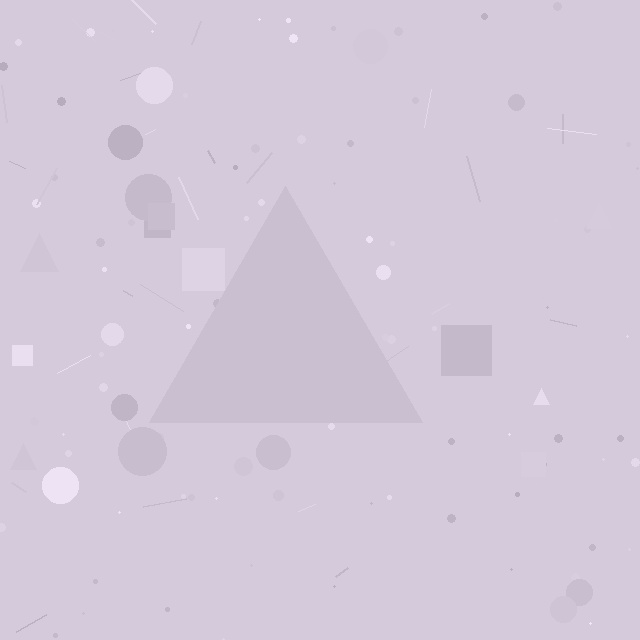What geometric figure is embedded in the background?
A triangle is embedded in the background.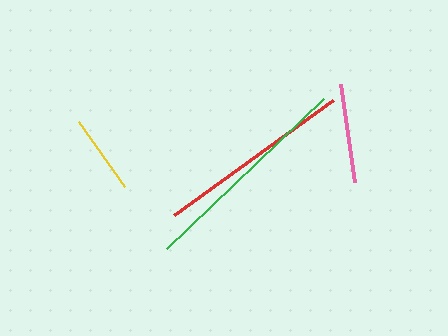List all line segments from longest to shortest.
From longest to shortest: green, red, pink, yellow.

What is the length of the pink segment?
The pink segment is approximately 99 pixels long.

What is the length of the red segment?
The red segment is approximately 196 pixels long.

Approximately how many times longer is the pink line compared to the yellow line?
The pink line is approximately 1.2 times the length of the yellow line.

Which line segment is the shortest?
The yellow line is the shortest at approximately 80 pixels.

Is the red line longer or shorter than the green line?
The green line is longer than the red line.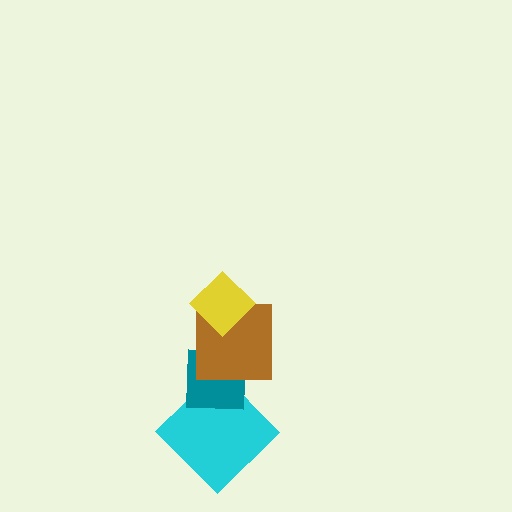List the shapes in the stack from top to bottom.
From top to bottom: the yellow diamond, the brown square, the teal square, the cyan diamond.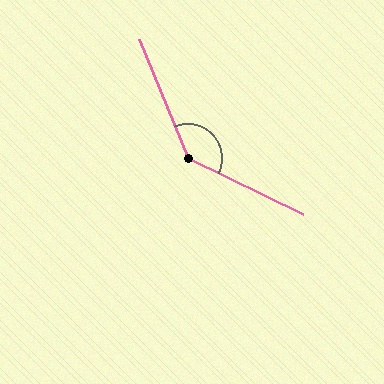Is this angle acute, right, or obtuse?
It is obtuse.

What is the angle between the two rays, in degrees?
Approximately 138 degrees.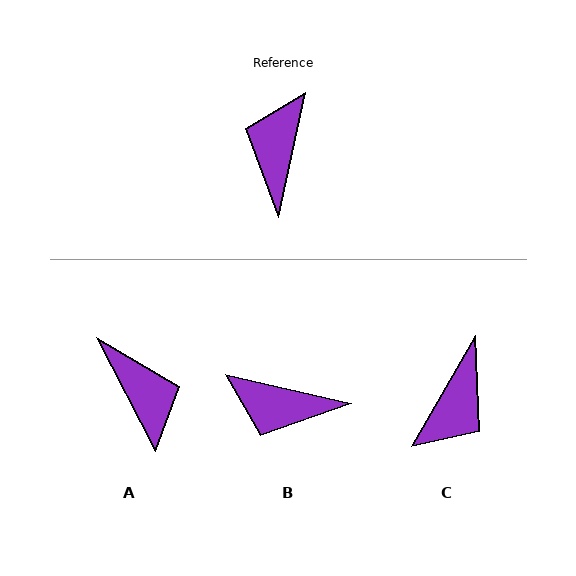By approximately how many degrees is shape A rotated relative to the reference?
Approximately 141 degrees clockwise.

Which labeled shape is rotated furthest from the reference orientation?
C, about 162 degrees away.